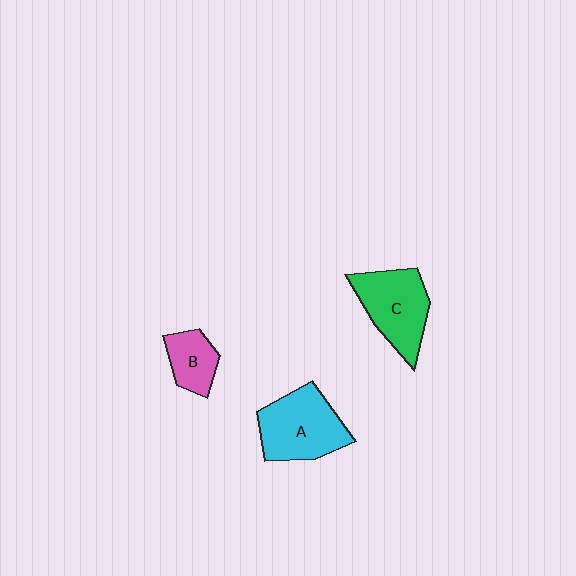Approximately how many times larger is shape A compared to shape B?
Approximately 2.0 times.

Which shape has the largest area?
Shape A (cyan).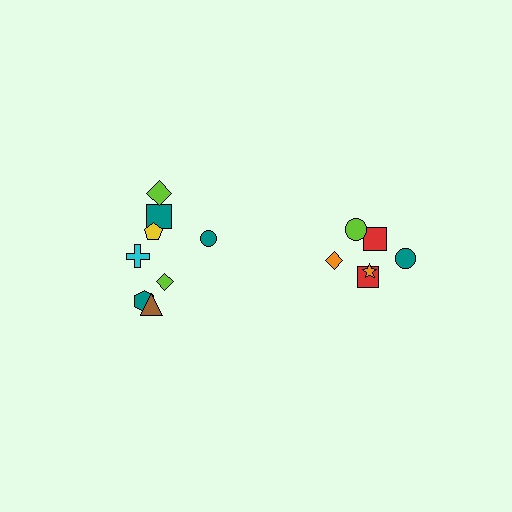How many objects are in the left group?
There are 8 objects.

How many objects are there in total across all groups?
There are 14 objects.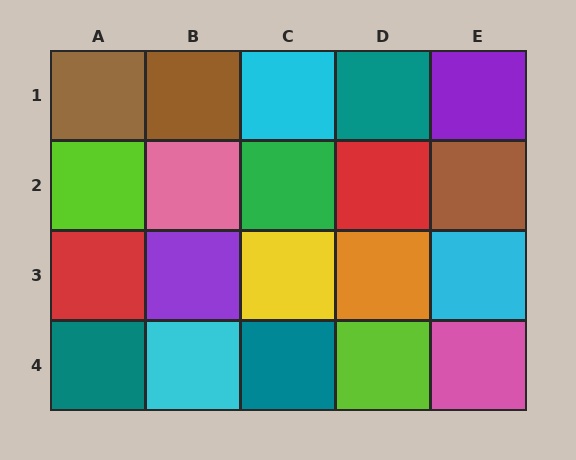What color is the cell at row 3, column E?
Cyan.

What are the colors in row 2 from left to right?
Lime, pink, green, red, brown.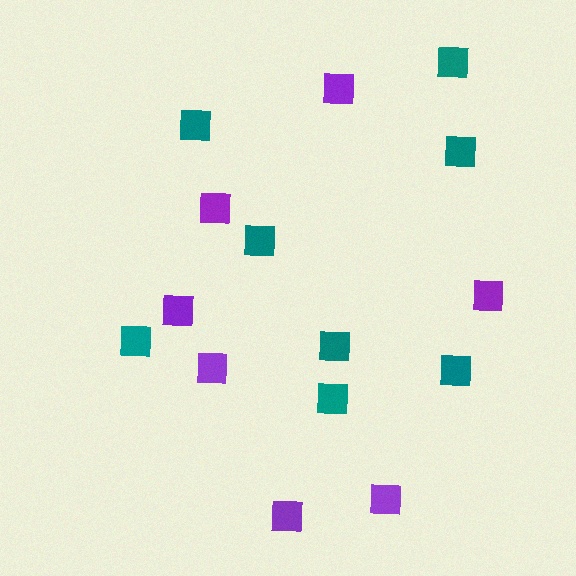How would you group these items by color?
There are 2 groups: one group of teal squares (8) and one group of purple squares (7).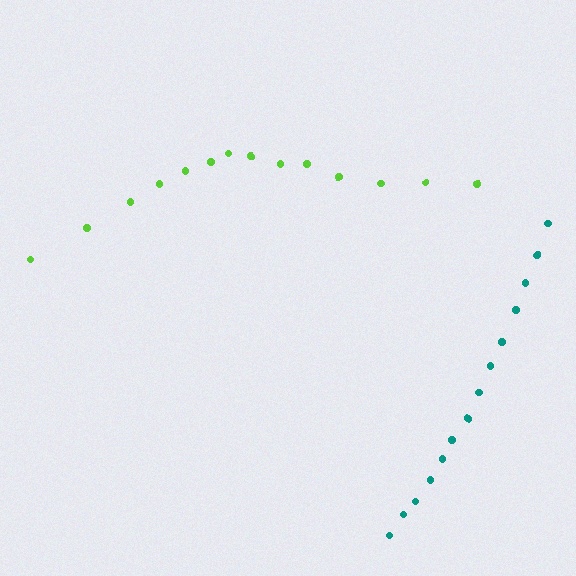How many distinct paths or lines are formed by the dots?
There are 2 distinct paths.